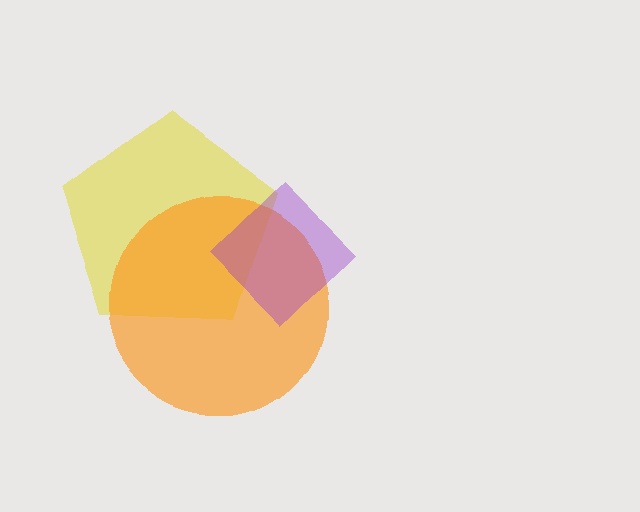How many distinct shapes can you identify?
There are 3 distinct shapes: a yellow pentagon, an orange circle, a purple diamond.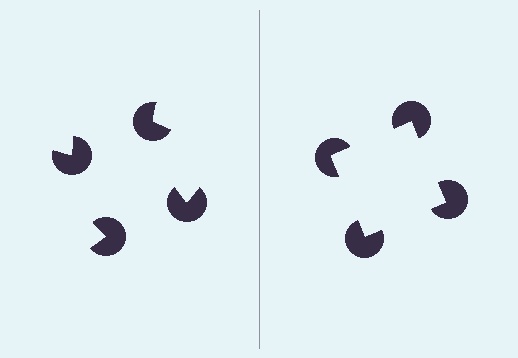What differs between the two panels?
The pac-man discs are positioned identically on both sides; only the wedge orientations differ. On the right they align to a square; on the left they are misaligned.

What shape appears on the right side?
An illusory square.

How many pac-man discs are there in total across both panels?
8 — 4 on each side.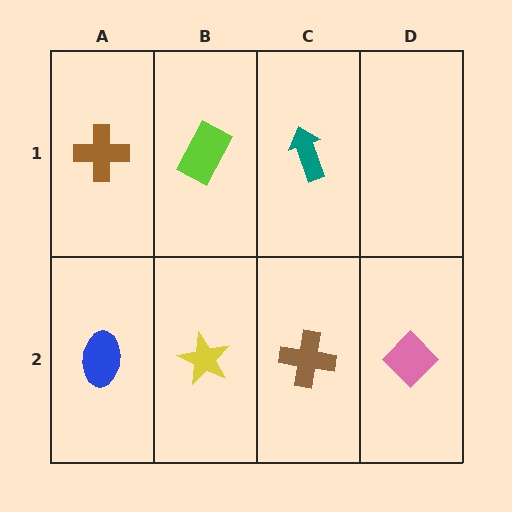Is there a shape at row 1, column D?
No, that cell is empty.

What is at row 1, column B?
A lime rectangle.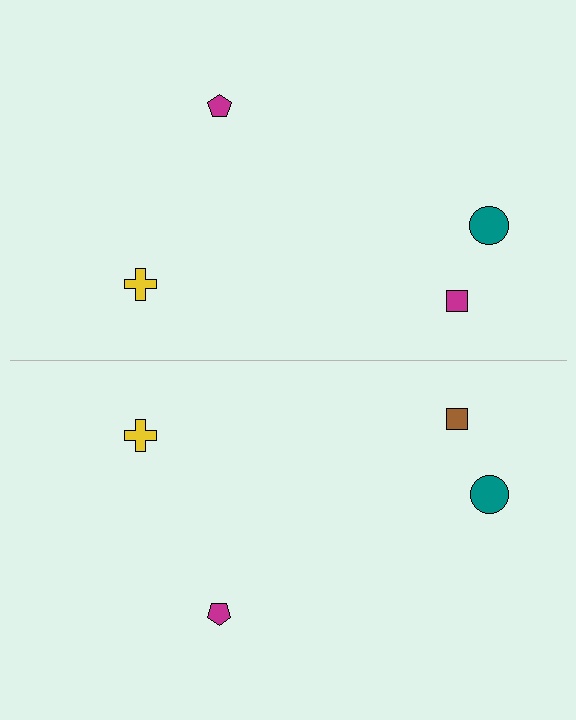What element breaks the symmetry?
The brown square on the bottom side breaks the symmetry — its mirror counterpart is magenta.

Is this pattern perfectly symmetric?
No, the pattern is not perfectly symmetric. The brown square on the bottom side breaks the symmetry — its mirror counterpart is magenta.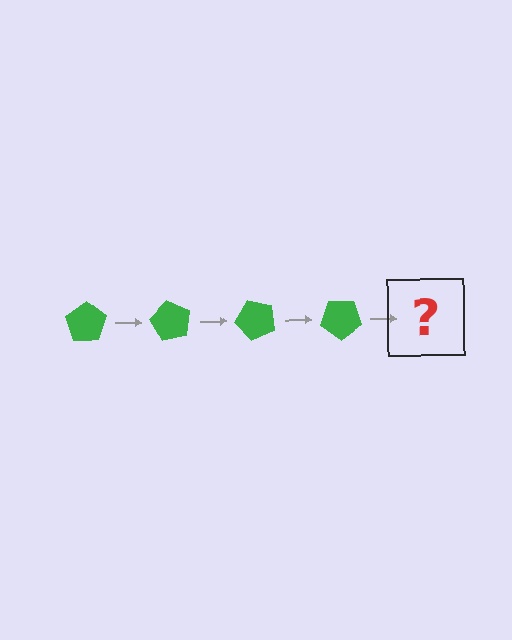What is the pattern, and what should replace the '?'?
The pattern is that the pentagon rotates 60 degrees each step. The '?' should be a green pentagon rotated 240 degrees.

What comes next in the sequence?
The next element should be a green pentagon rotated 240 degrees.